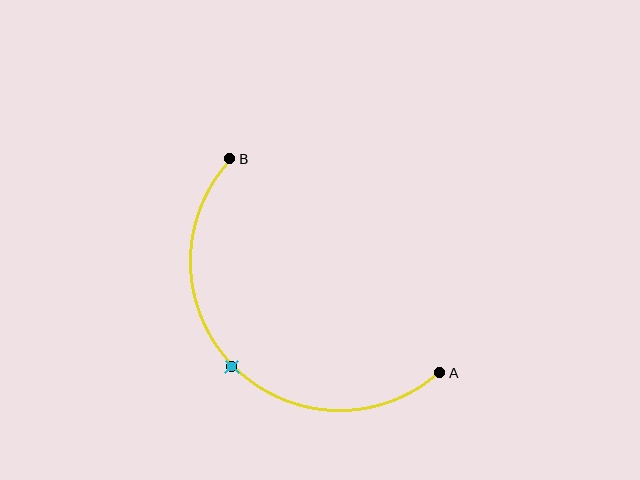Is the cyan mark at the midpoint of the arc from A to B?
Yes. The cyan mark lies on the arc at equal arc-length from both A and B — it is the arc midpoint.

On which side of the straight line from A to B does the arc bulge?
The arc bulges below and to the left of the straight line connecting A and B.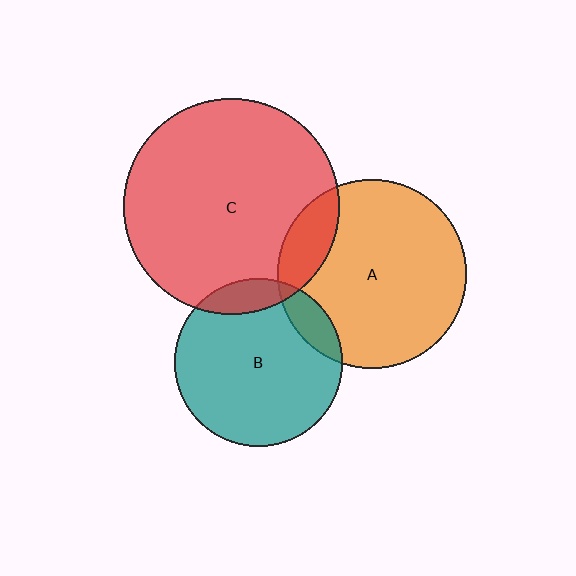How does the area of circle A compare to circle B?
Approximately 1.3 times.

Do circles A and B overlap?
Yes.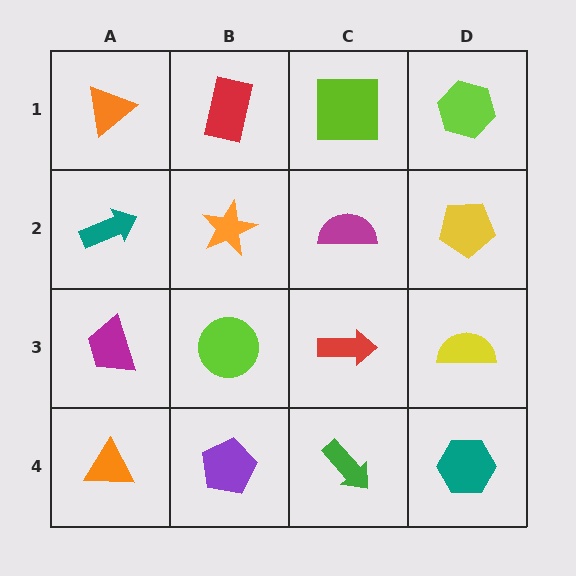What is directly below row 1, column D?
A yellow pentagon.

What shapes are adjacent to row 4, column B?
A lime circle (row 3, column B), an orange triangle (row 4, column A), a green arrow (row 4, column C).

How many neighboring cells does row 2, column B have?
4.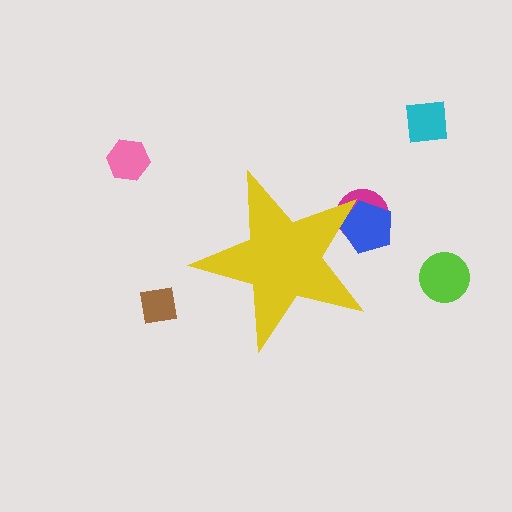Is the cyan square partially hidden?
No, the cyan square is fully visible.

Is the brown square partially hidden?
No, the brown square is fully visible.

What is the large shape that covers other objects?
A yellow star.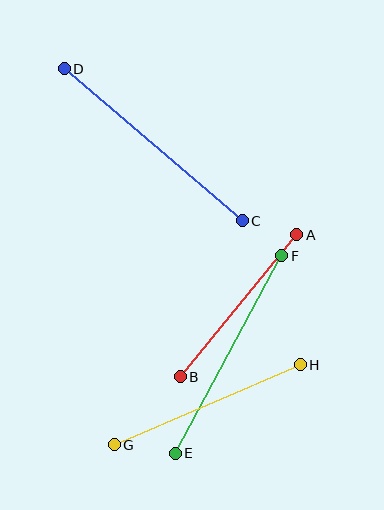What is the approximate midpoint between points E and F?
The midpoint is at approximately (229, 354) pixels.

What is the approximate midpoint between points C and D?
The midpoint is at approximately (153, 145) pixels.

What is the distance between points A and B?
The distance is approximately 184 pixels.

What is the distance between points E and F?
The distance is approximately 224 pixels.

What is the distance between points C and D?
The distance is approximately 234 pixels.